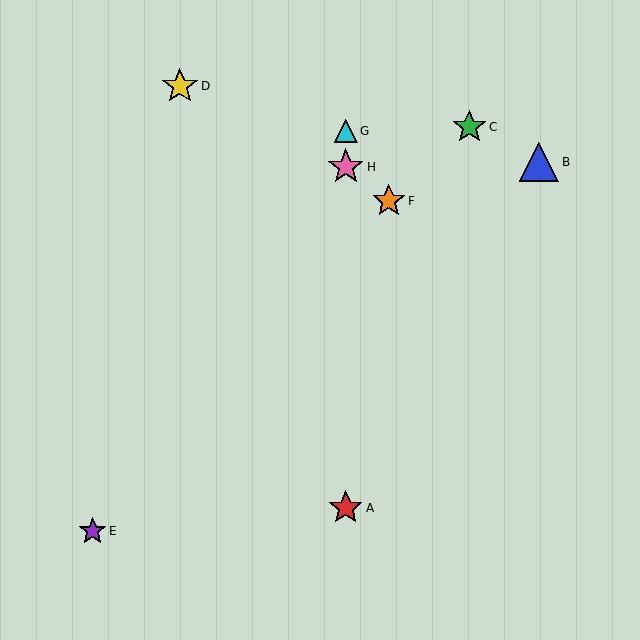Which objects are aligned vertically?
Objects A, G, H are aligned vertically.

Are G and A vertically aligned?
Yes, both are at x≈346.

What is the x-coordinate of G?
Object G is at x≈346.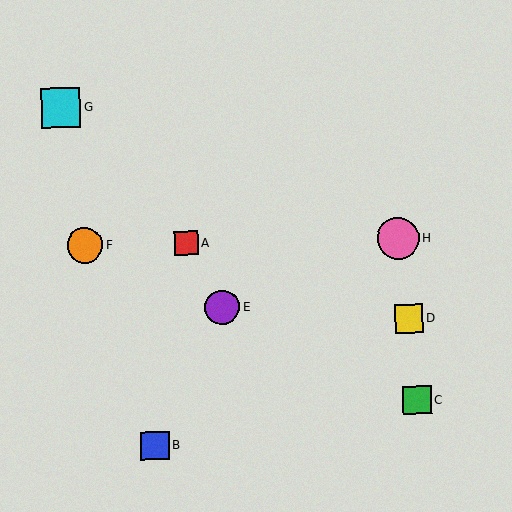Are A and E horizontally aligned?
No, A is at y≈243 and E is at y≈307.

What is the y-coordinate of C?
Object C is at y≈400.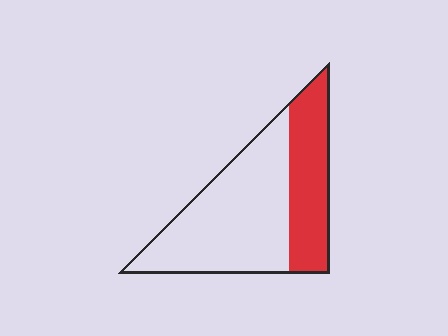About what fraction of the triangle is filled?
About one third (1/3).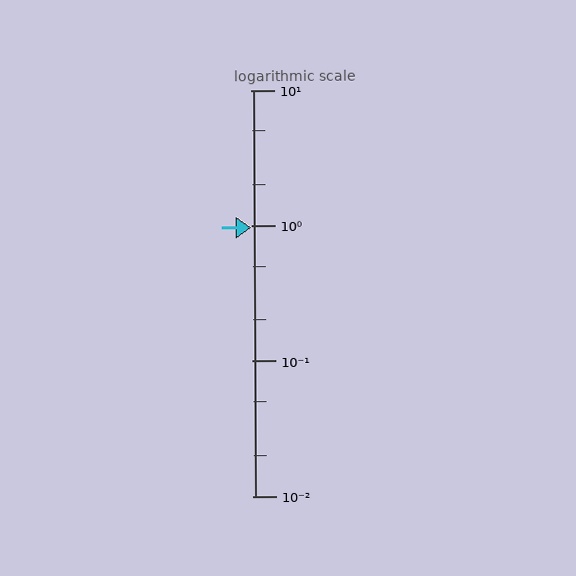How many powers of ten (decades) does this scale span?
The scale spans 3 decades, from 0.01 to 10.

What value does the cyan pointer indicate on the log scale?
The pointer indicates approximately 0.97.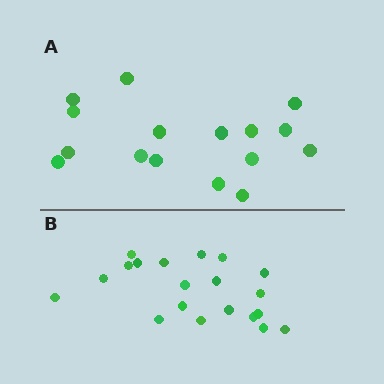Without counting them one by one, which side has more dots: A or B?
Region B (the bottom region) has more dots.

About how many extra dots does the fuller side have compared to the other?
Region B has about 4 more dots than region A.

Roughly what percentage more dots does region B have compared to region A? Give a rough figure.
About 25% more.